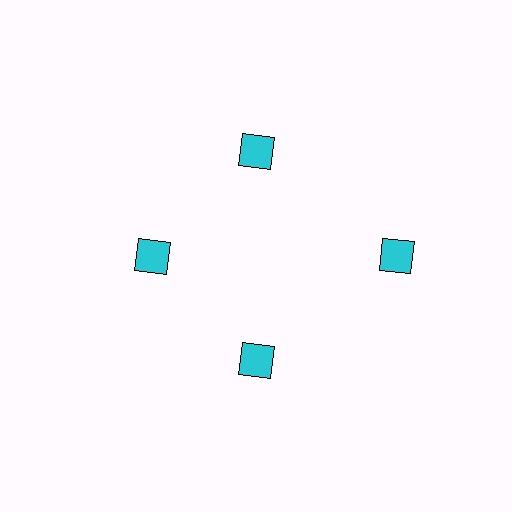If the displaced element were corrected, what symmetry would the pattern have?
It would have 4-fold rotational symmetry — the pattern would map onto itself every 90 degrees.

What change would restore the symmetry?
The symmetry would be restored by moving it inward, back onto the ring so that all 4 squares sit at equal angles and equal distance from the center.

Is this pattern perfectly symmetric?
No. The 4 cyan squares are arranged in a ring, but one element near the 3 o'clock position is pushed outward from the center, breaking the 4-fold rotational symmetry.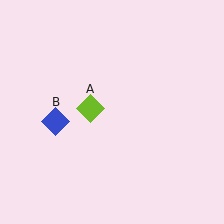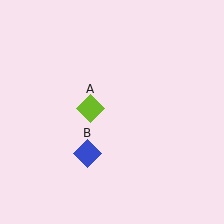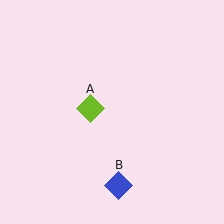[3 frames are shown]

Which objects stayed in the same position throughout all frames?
Lime diamond (object A) remained stationary.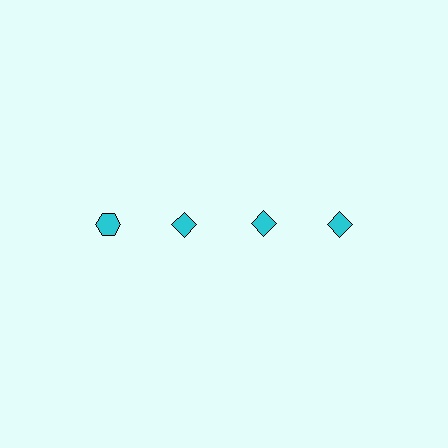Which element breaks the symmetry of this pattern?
The cyan hexagon in the top row, leftmost column breaks the symmetry. All other shapes are cyan diamonds.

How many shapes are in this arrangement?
There are 4 shapes arranged in a grid pattern.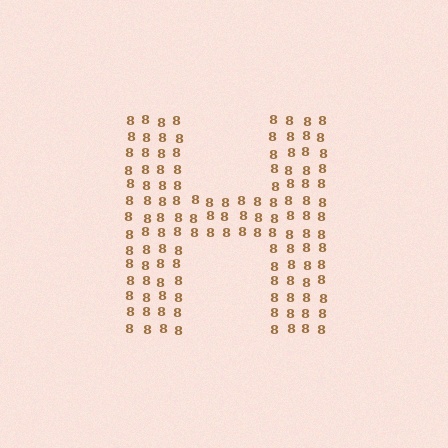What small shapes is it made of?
It is made of small digit 8's.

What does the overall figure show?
The overall figure shows the letter H.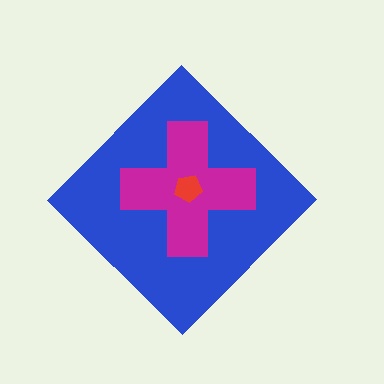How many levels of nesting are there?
3.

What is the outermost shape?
The blue diamond.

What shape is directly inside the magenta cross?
The red pentagon.